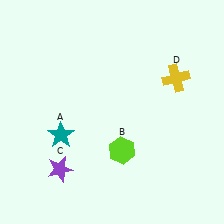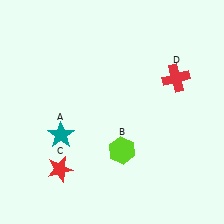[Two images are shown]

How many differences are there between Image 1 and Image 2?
There are 2 differences between the two images.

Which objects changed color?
C changed from purple to red. D changed from yellow to red.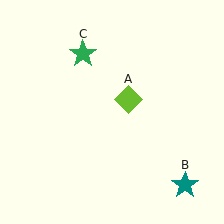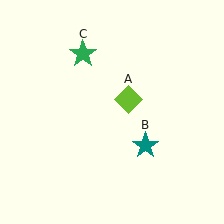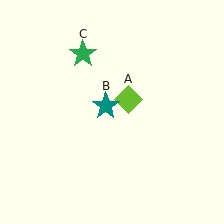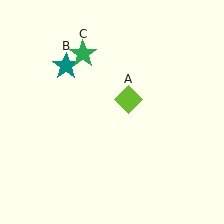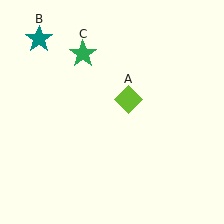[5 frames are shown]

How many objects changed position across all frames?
1 object changed position: teal star (object B).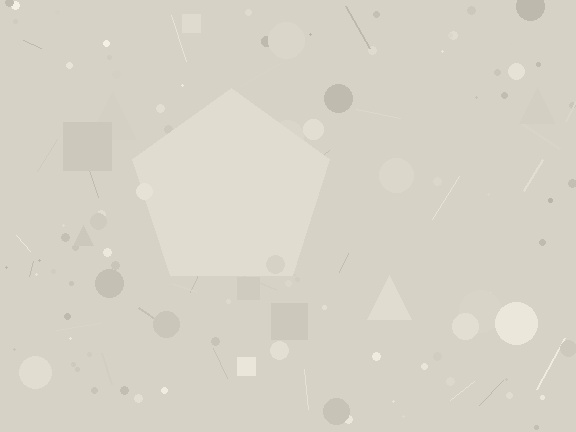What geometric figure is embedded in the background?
A pentagon is embedded in the background.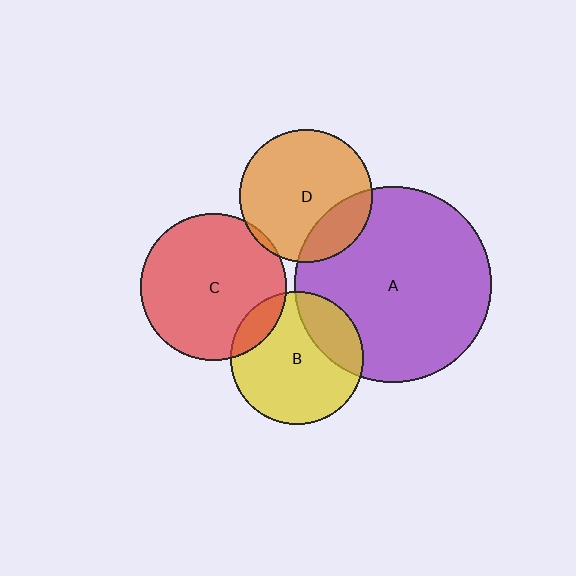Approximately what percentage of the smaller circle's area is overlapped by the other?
Approximately 20%.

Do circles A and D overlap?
Yes.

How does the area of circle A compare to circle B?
Approximately 2.2 times.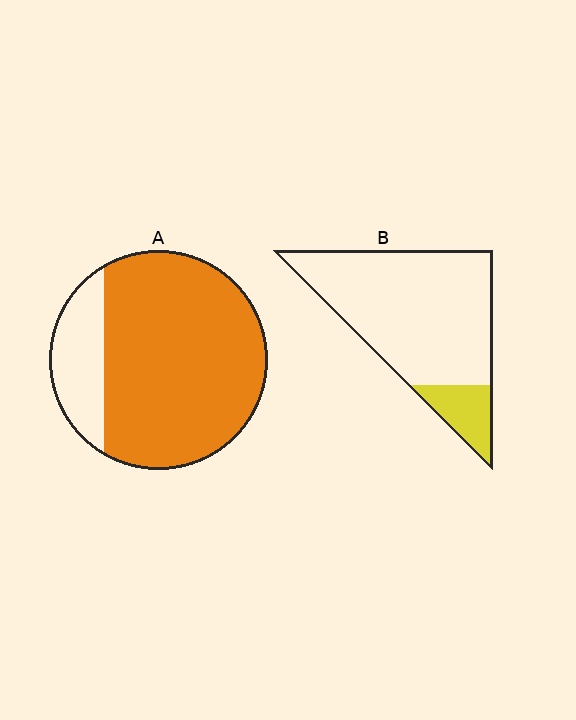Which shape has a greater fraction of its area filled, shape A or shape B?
Shape A.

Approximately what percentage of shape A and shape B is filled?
A is approximately 80% and B is approximately 15%.